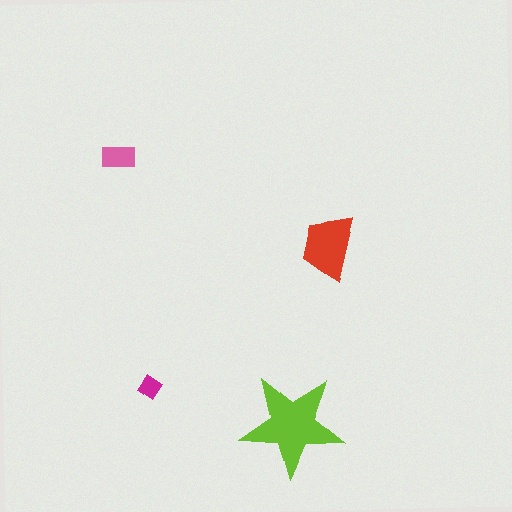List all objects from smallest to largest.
The magenta diamond, the pink rectangle, the red trapezoid, the lime star.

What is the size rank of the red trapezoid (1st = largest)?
2nd.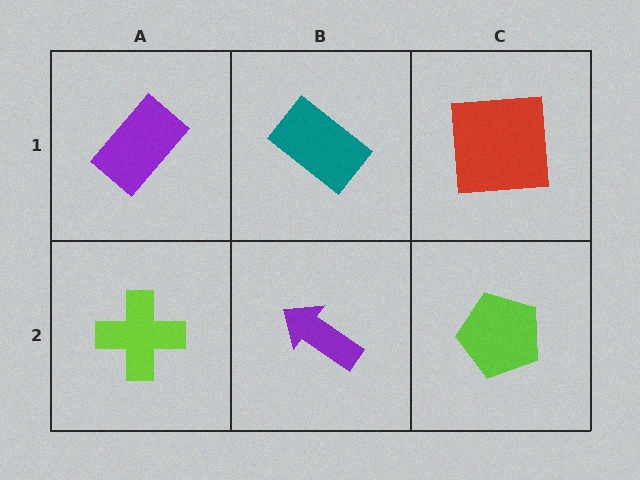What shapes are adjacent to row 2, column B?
A teal rectangle (row 1, column B), a lime cross (row 2, column A), a lime pentagon (row 2, column C).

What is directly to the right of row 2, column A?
A purple arrow.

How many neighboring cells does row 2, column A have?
2.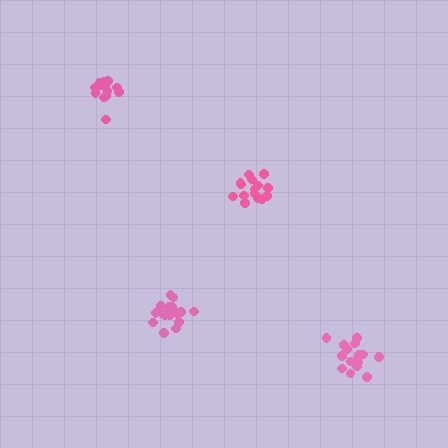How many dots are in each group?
Group 1: 17 dots, Group 2: 15 dots, Group 3: 15 dots, Group 4: 16 dots (63 total).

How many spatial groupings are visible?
There are 4 spatial groupings.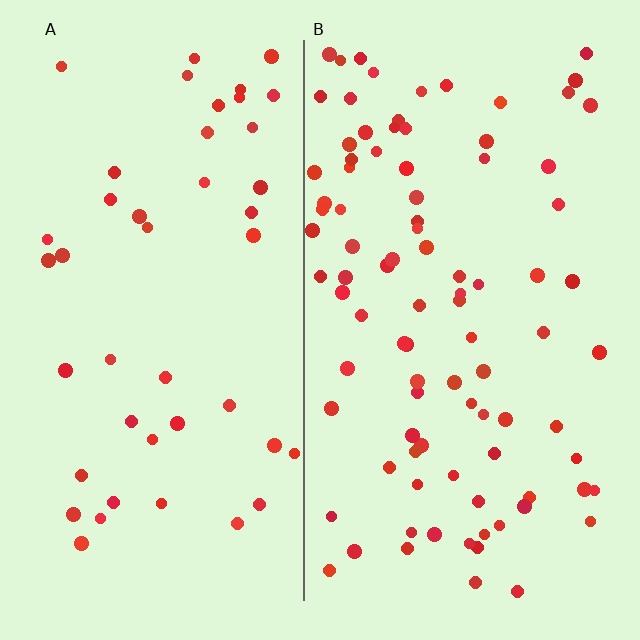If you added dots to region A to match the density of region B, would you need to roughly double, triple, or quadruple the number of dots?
Approximately double.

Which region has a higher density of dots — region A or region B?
B (the right).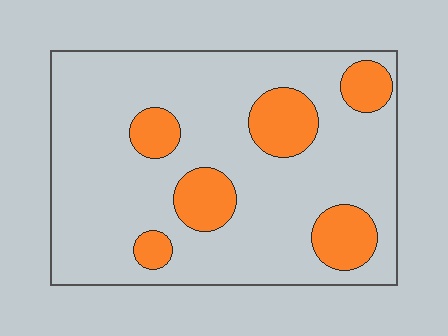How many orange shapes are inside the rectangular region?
6.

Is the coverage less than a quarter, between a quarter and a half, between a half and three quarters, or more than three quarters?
Less than a quarter.